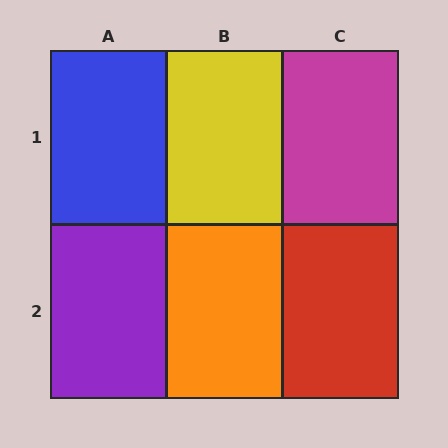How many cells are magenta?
1 cell is magenta.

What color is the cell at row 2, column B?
Orange.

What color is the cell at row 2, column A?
Purple.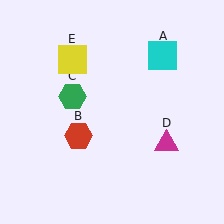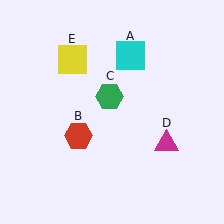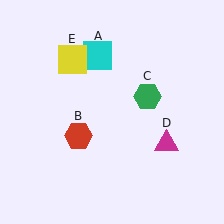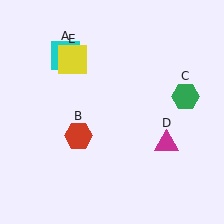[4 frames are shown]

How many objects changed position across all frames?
2 objects changed position: cyan square (object A), green hexagon (object C).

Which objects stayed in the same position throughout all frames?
Red hexagon (object B) and magenta triangle (object D) and yellow square (object E) remained stationary.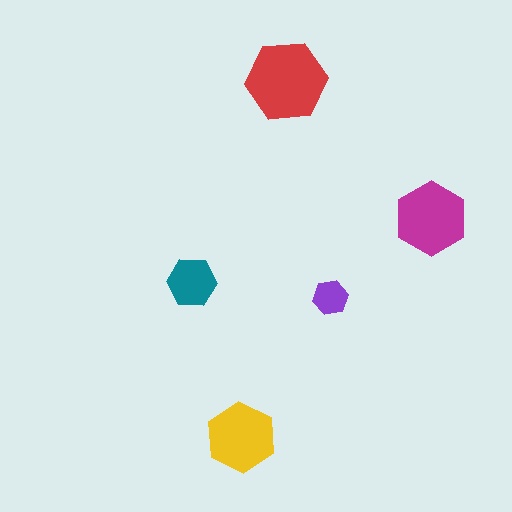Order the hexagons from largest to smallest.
the red one, the magenta one, the yellow one, the teal one, the purple one.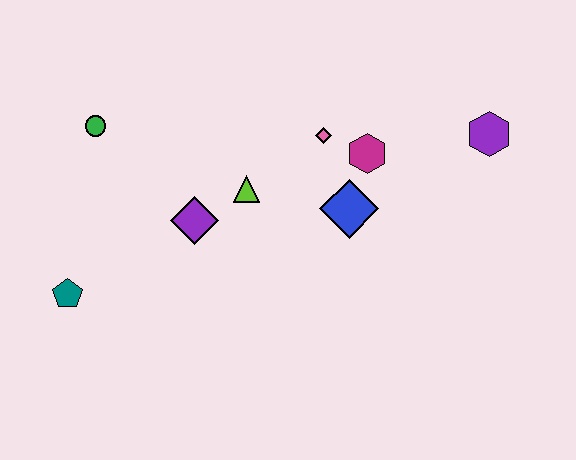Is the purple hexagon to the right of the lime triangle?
Yes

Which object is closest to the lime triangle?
The purple diamond is closest to the lime triangle.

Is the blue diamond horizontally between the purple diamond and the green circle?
No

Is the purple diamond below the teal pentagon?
No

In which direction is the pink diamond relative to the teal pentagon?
The pink diamond is to the right of the teal pentagon.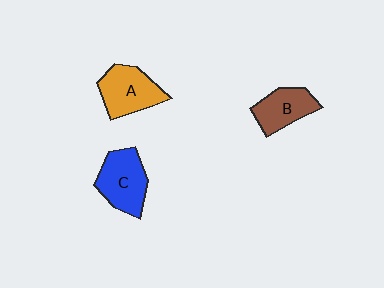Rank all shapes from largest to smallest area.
From largest to smallest: C (blue), A (orange), B (brown).